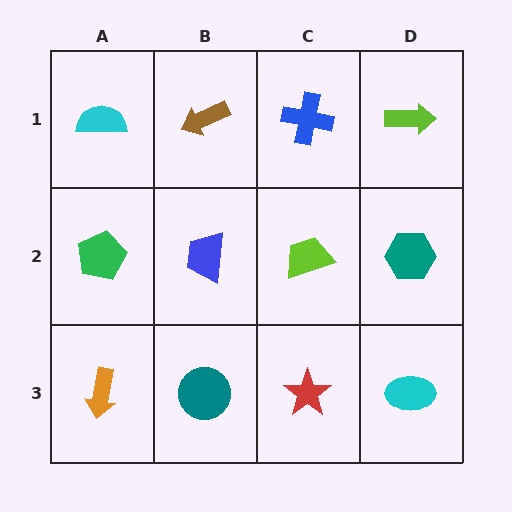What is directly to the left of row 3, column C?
A teal circle.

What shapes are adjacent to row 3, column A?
A green pentagon (row 2, column A), a teal circle (row 3, column B).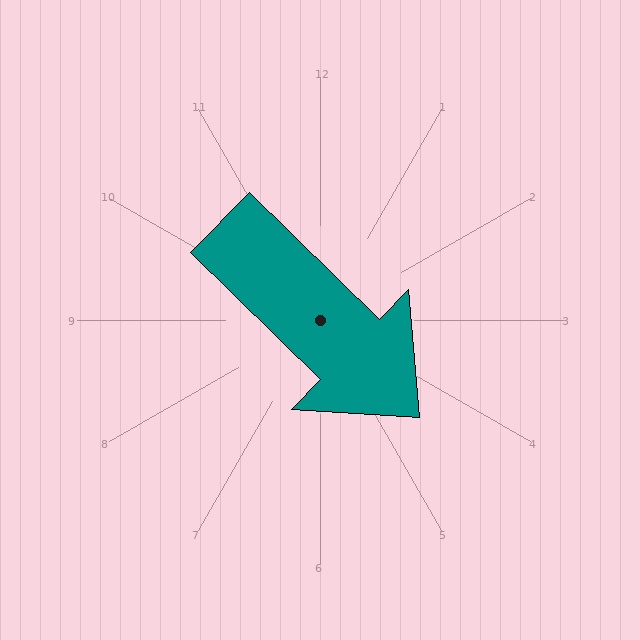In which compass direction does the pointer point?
Southeast.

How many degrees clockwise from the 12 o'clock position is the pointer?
Approximately 134 degrees.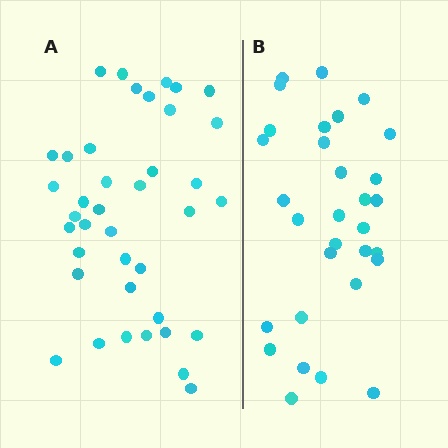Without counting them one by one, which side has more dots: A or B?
Region A (the left region) has more dots.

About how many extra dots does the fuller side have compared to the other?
Region A has roughly 8 or so more dots than region B.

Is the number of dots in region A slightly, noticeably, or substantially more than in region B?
Region A has noticeably more, but not dramatically so. The ratio is roughly 1.3 to 1.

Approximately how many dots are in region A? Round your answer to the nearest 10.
About 40 dots. (The exact count is 39, which rounds to 40.)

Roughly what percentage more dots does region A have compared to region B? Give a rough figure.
About 25% more.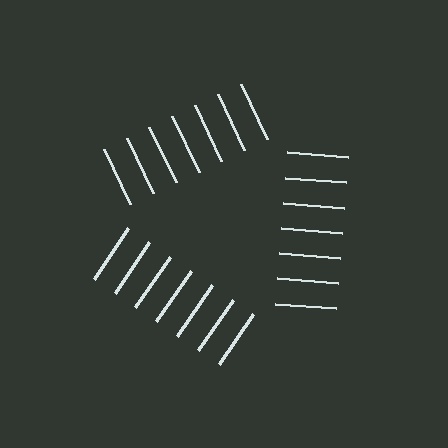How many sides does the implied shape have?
3 sides — the line-ends trace a triangle.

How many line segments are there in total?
21 — 7 along each of the 3 edges.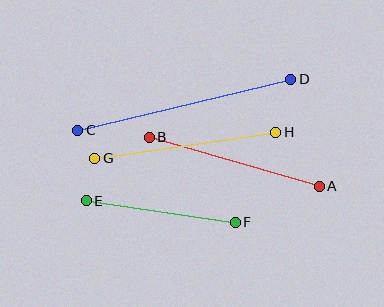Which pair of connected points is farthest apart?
Points C and D are farthest apart.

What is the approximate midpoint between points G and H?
The midpoint is at approximately (185, 145) pixels.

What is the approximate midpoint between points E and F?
The midpoint is at approximately (161, 211) pixels.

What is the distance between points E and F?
The distance is approximately 150 pixels.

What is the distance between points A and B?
The distance is approximately 177 pixels.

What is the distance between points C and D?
The distance is approximately 219 pixels.